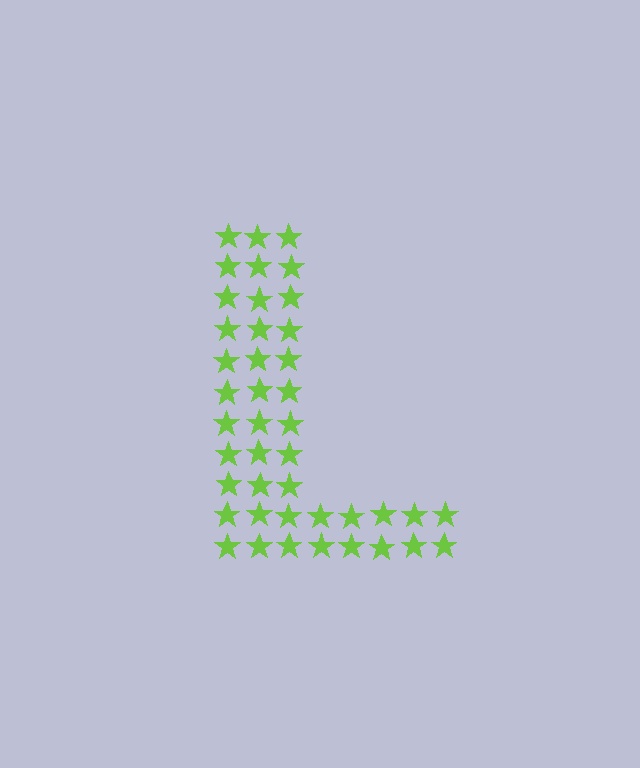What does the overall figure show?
The overall figure shows the letter L.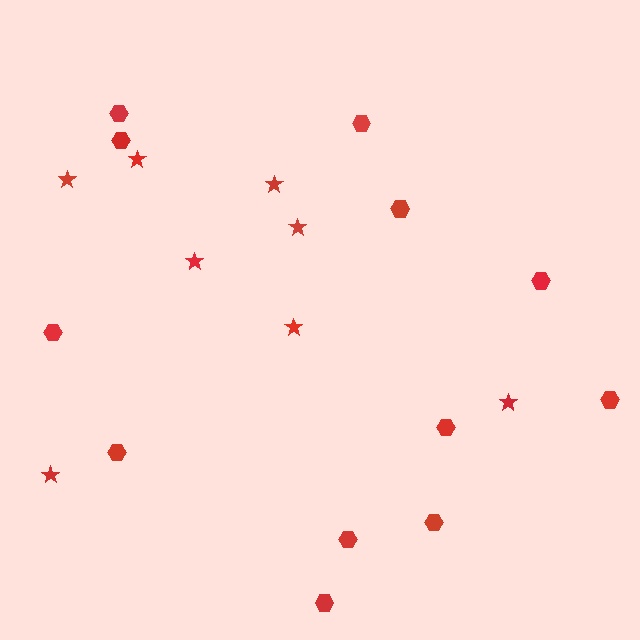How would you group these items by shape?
There are 2 groups: one group of stars (8) and one group of hexagons (12).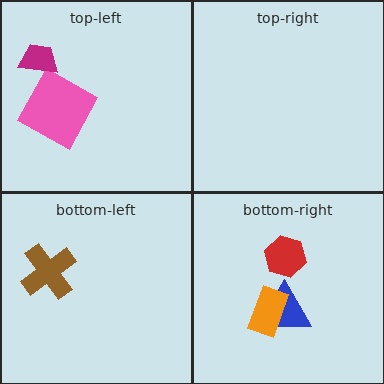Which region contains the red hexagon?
The bottom-right region.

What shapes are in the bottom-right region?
The blue triangle, the red hexagon, the orange rectangle.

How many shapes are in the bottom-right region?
3.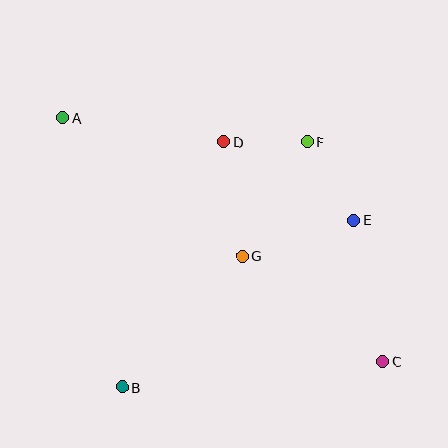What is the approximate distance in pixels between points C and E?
The distance between C and E is approximately 144 pixels.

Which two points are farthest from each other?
Points A and C are farthest from each other.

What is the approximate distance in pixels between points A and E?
The distance between A and E is approximately 309 pixels.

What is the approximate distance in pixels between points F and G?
The distance between F and G is approximately 132 pixels.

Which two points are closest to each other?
Points D and F are closest to each other.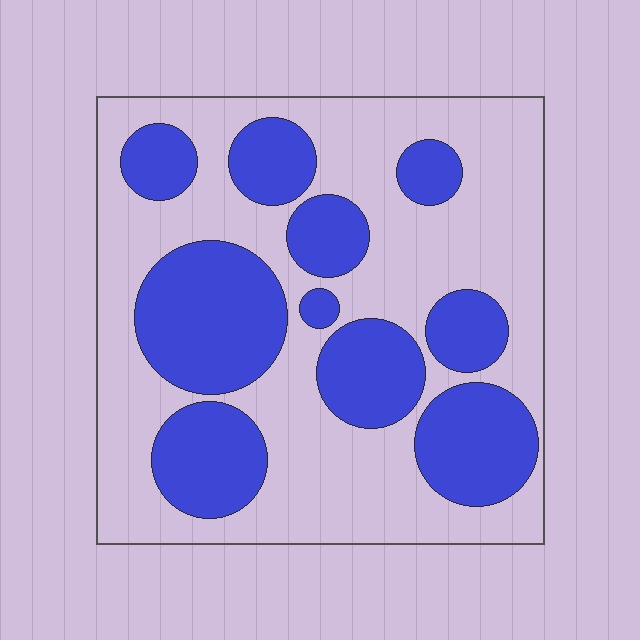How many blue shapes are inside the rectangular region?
10.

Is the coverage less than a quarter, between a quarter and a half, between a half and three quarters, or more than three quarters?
Between a quarter and a half.